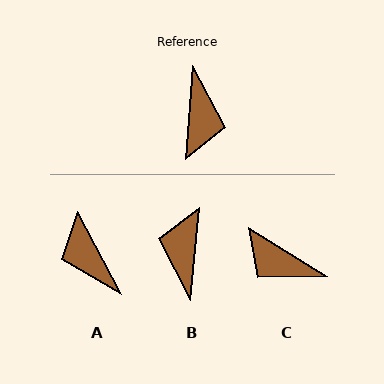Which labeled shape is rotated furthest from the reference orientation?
B, about 179 degrees away.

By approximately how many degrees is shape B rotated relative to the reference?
Approximately 179 degrees counter-clockwise.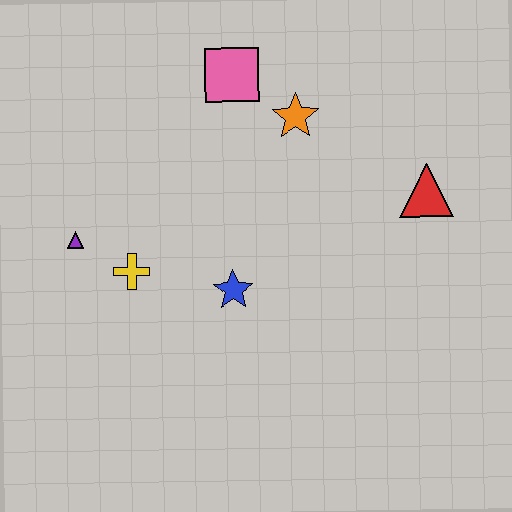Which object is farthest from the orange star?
The purple triangle is farthest from the orange star.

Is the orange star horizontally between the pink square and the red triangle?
Yes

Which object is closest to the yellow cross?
The purple triangle is closest to the yellow cross.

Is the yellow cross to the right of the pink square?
No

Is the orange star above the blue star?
Yes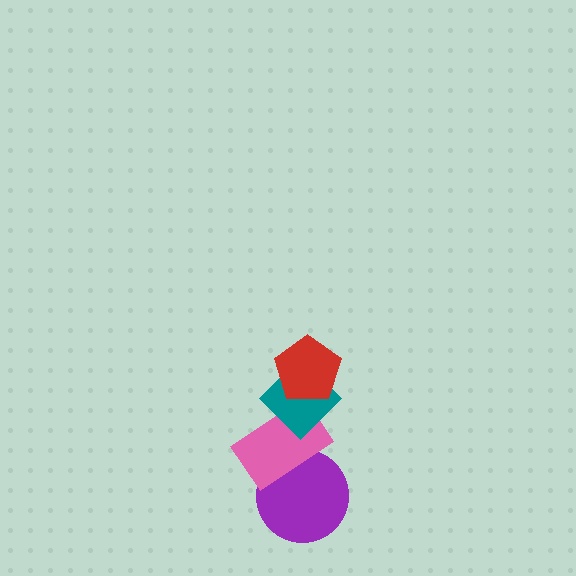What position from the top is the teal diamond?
The teal diamond is 2nd from the top.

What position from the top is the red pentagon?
The red pentagon is 1st from the top.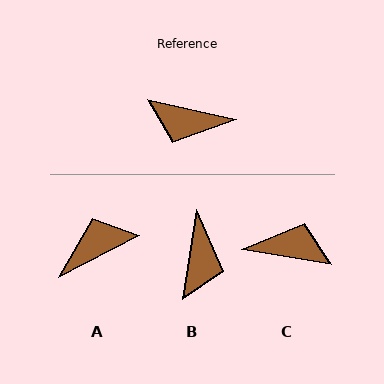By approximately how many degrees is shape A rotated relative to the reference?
Approximately 140 degrees clockwise.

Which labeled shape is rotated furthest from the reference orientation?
C, about 177 degrees away.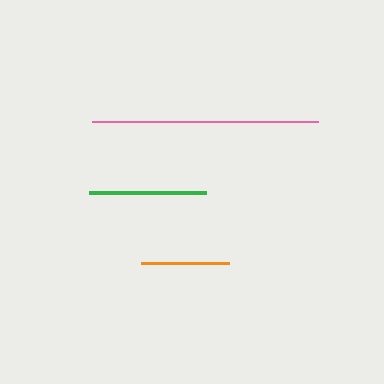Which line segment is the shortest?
The orange line is the shortest at approximately 88 pixels.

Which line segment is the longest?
The pink line is the longest at approximately 226 pixels.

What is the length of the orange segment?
The orange segment is approximately 88 pixels long.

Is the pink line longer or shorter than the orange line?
The pink line is longer than the orange line.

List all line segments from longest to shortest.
From longest to shortest: pink, green, orange.